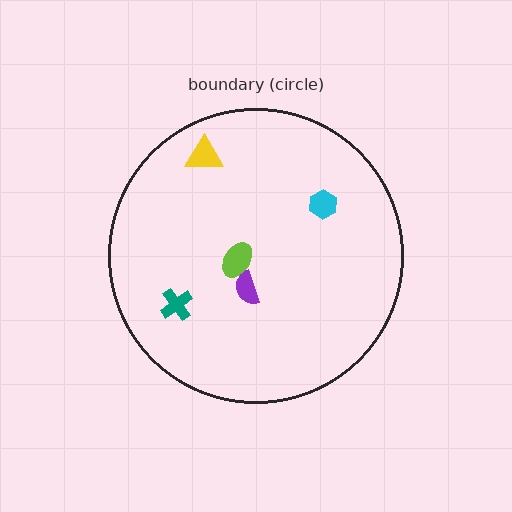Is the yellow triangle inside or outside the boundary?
Inside.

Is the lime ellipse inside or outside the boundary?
Inside.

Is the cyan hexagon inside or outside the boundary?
Inside.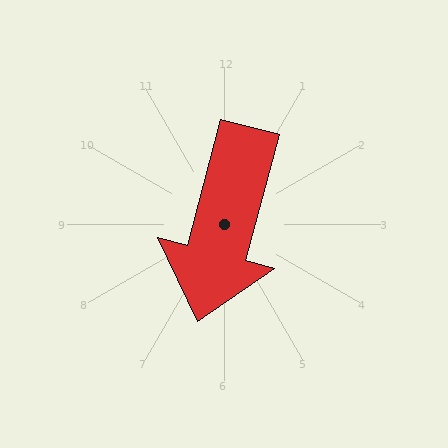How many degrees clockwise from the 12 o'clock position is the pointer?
Approximately 195 degrees.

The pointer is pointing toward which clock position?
Roughly 6 o'clock.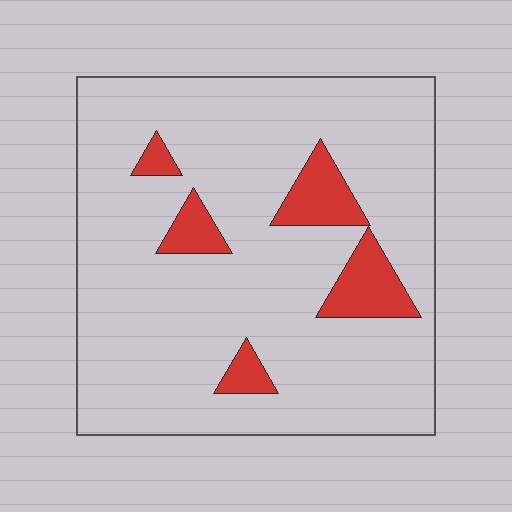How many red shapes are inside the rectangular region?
5.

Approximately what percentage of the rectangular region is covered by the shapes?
Approximately 10%.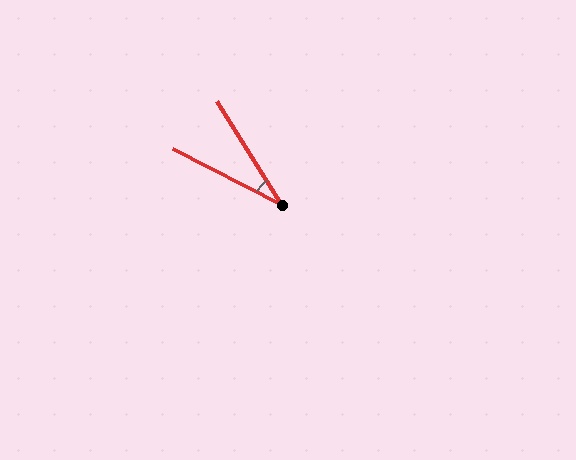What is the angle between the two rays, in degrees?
Approximately 31 degrees.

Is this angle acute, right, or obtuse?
It is acute.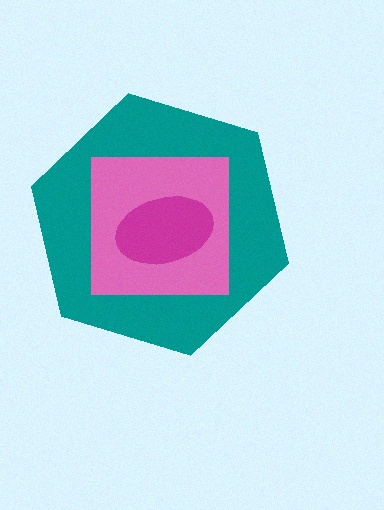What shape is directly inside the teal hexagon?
The pink square.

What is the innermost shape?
The magenta ellipse.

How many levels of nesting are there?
3.